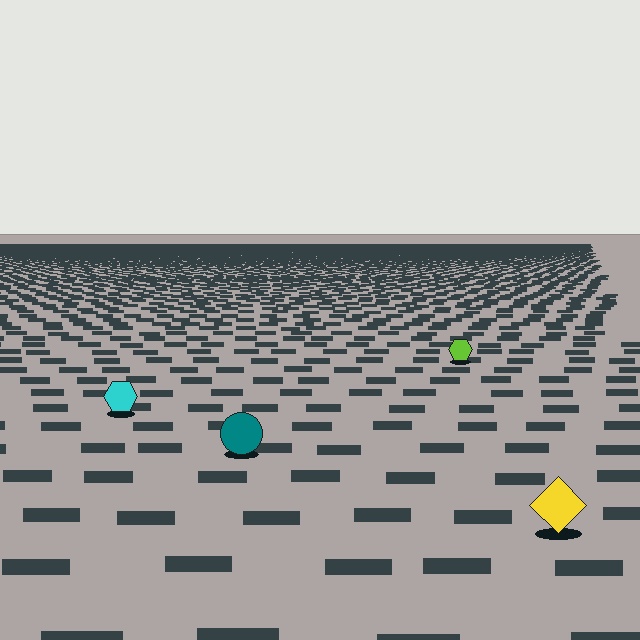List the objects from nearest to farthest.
From nearest to farthest: the yellow diamond, the teal circle, the cyan hexagon, the lime hexagon.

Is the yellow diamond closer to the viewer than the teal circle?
Yes. The yellow diamond is closer — you can tell from the texture gradient: the ground texture is coarser near it.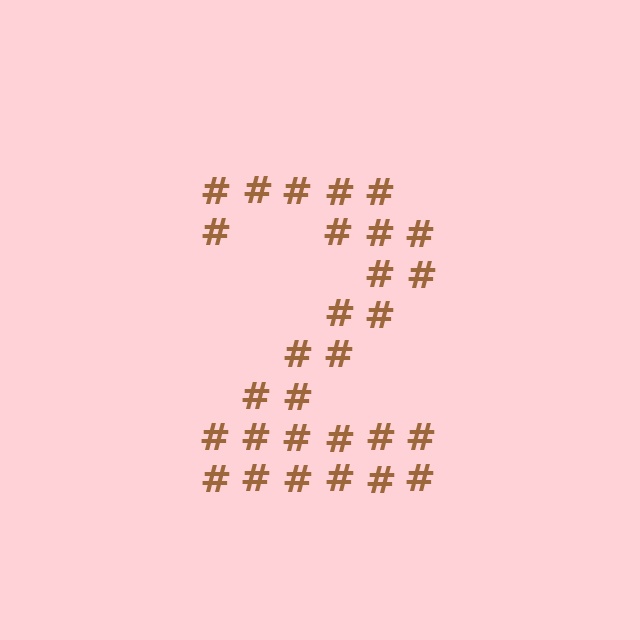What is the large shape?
The large shape is the digit 2.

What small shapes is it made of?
It is made of small hash symbols.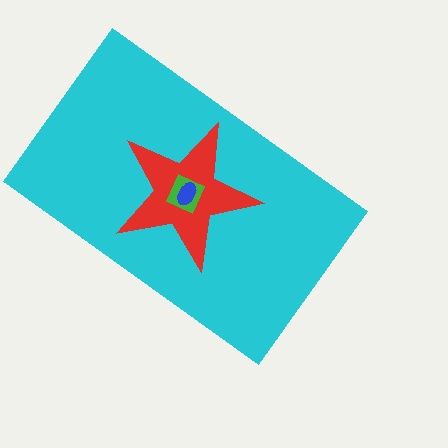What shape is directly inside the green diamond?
The blue ellipse.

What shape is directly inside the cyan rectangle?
The red star.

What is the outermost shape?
The cyan rectangle.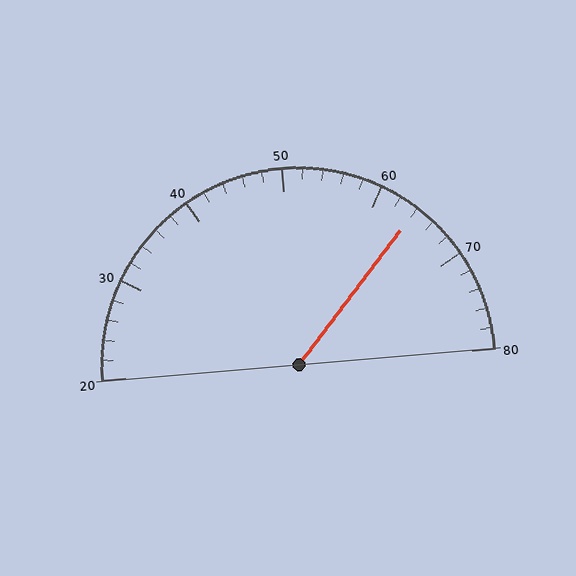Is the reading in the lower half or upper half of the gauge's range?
The reading is in the upper half of the range (20 to 80).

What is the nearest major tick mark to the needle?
The nearest major tick mark is 60.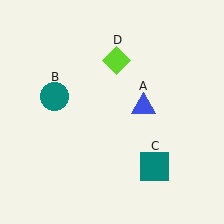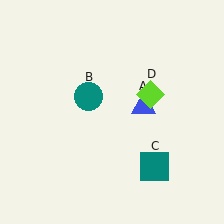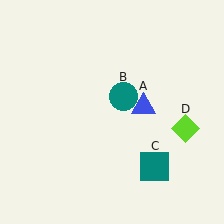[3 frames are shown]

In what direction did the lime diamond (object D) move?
The lime diamond (object D) moved down and to the right.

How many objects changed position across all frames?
2 objects changed position: teal circle (object B), lime diamond (object D).